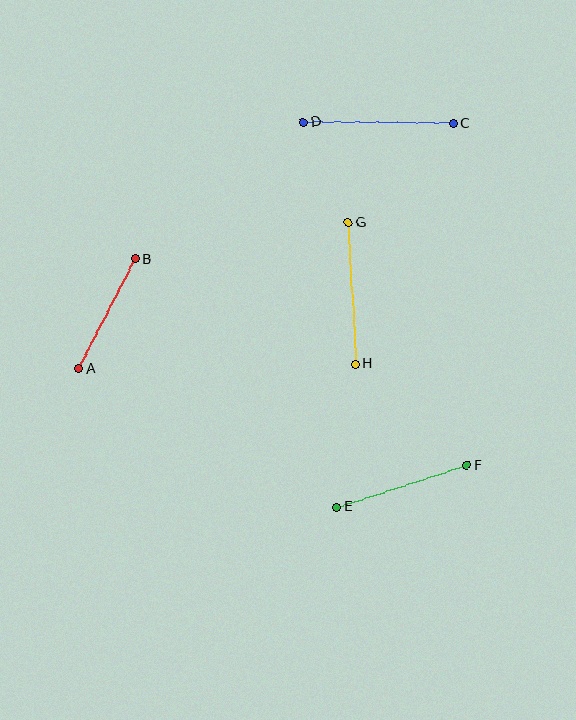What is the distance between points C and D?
The distance is approximately 150 pixels.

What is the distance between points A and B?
The distance is approximately 123 pixels.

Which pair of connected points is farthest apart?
Points C and D are farthest apart.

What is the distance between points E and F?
The distance is approximately 136 pixels.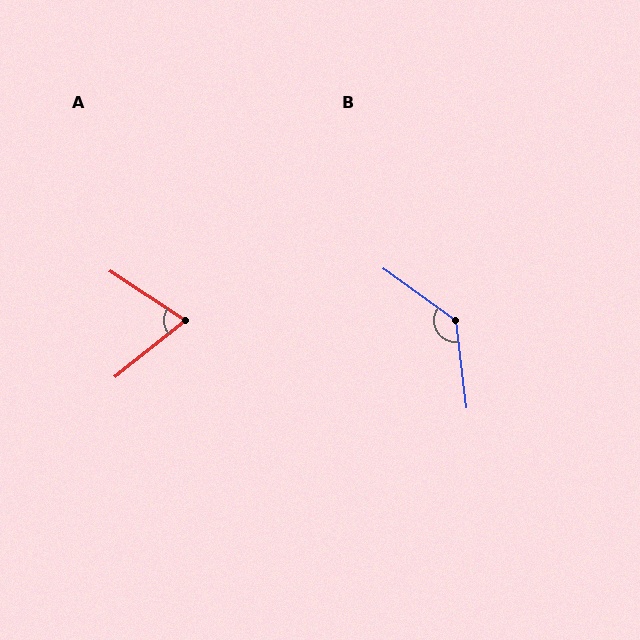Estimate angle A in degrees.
Approximately 72 degrees.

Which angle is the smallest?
A, at approximately 72 degrees.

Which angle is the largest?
B, at approximately 133 degrees.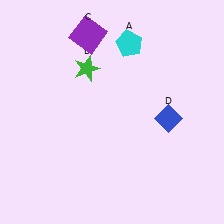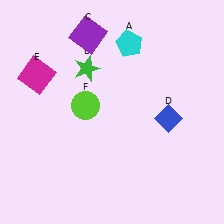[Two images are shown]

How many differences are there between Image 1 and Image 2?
There are 2 differences between the two images.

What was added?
A magenta square (E), a lime circle (F) were added in Image 2.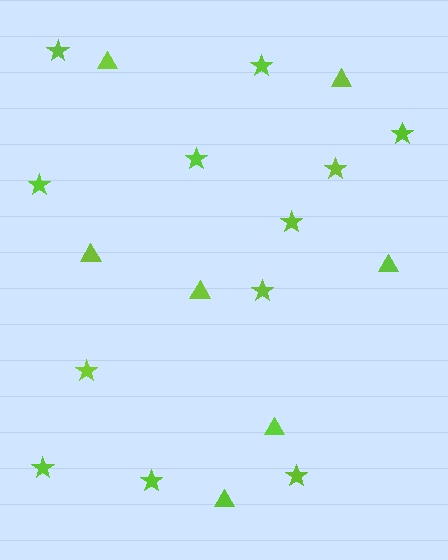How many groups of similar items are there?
There are 2 groups: one group of stars (12) and one group of triangles (7).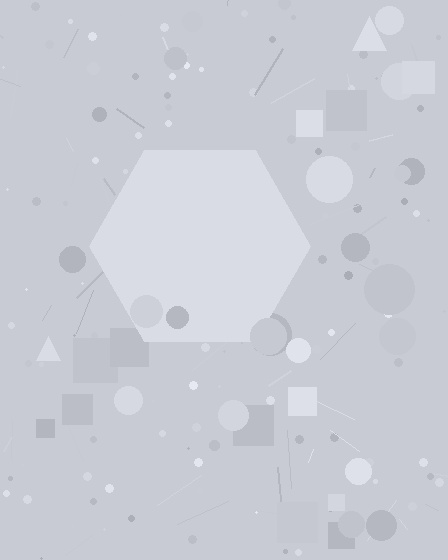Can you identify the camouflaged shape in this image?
The camouflaged shape is a hexagon.